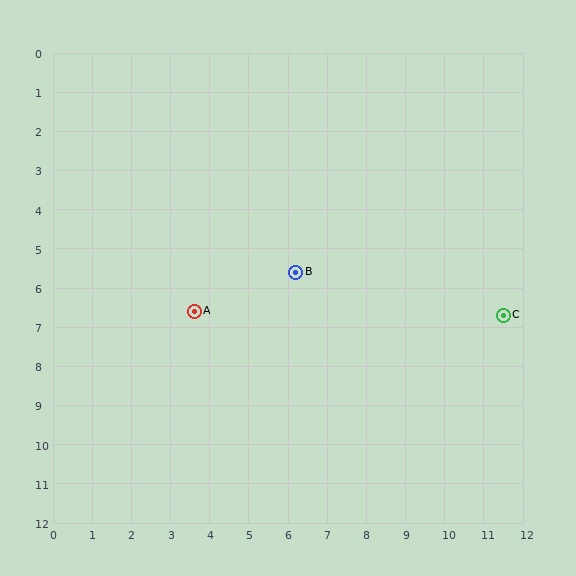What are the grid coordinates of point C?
Point C is at approximately (11.5, 6.7).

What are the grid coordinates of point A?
Point A is at approximately (3.6, 6.6).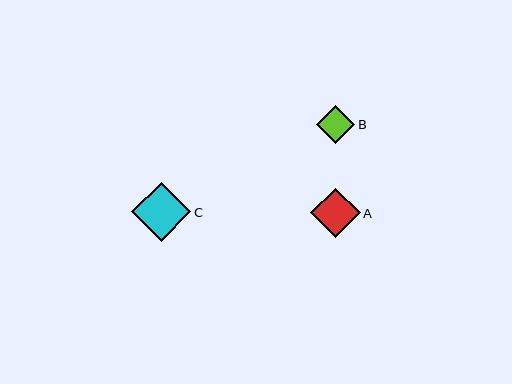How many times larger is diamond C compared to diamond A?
Diamond C is approximately 1.2 times the size of diamond A.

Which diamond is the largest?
Diamond C is the largest with a size of approximately 59 pixels.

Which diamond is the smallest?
Diamond B is the smallest with a size of approximately 38 pixels.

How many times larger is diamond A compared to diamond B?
Diamond A is approximately 1.3 times the size of diamond B.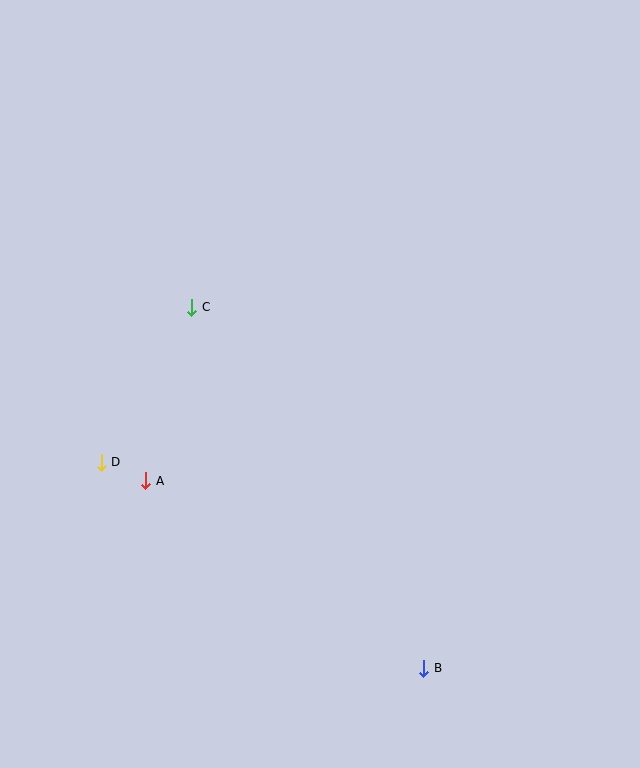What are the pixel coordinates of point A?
Point A is at (146, 481).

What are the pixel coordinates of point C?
Point C is at (192, 307).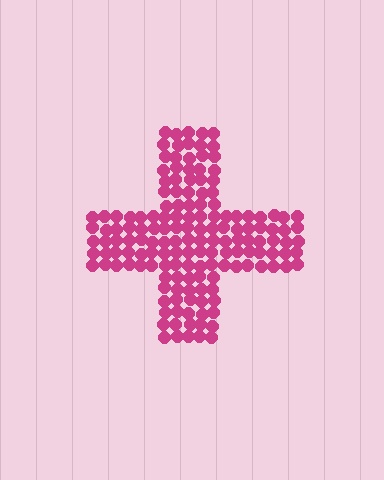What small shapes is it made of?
It is made of small circles.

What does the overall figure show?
The overall figure shows a cross.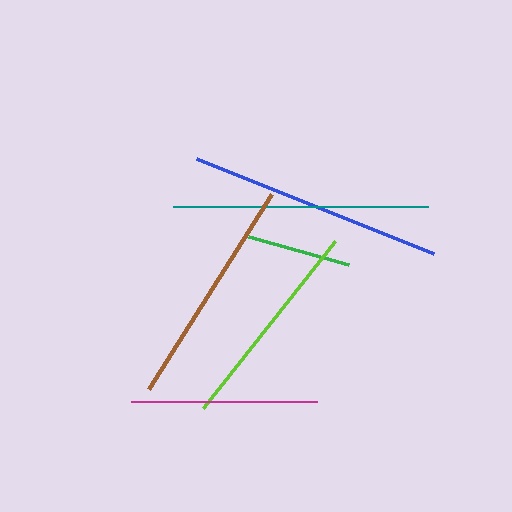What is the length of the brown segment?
The brown segment is approximately 230 pixels long.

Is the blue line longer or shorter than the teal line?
The blue line is longer than the teal line.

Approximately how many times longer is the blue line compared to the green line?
The blue line is approximately 2.5 times the length of the green line.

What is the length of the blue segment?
The blue segment is approximately 256 pixels long.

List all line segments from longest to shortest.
From longest to shortest: blue, teal, brown, lime, magenta, green.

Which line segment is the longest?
The blue line is the longest at approximately 256 pixels.